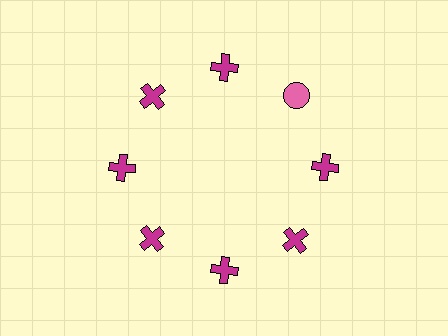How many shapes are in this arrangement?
There are 8 shapes arranged in a ring pattern.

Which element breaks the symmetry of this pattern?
The pink circle at roughly the 2 o'clock position breaks the symmetry. All other shapes are magenta crosses.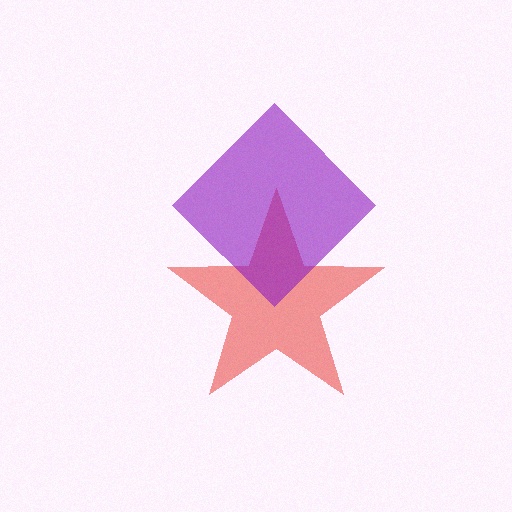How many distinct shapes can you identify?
There are 2 distinct shapes: a red star, a purple diamond.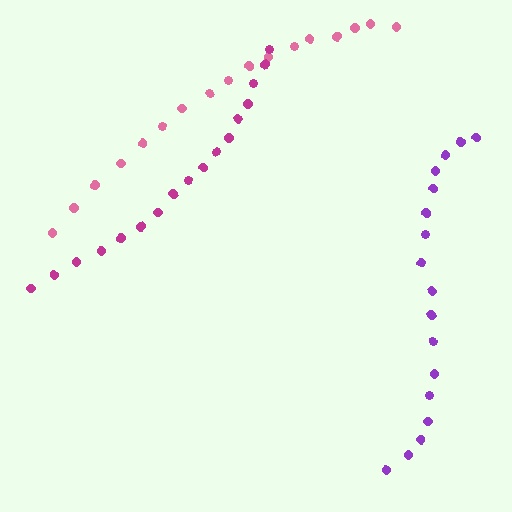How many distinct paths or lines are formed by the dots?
There are 3 distinct paths.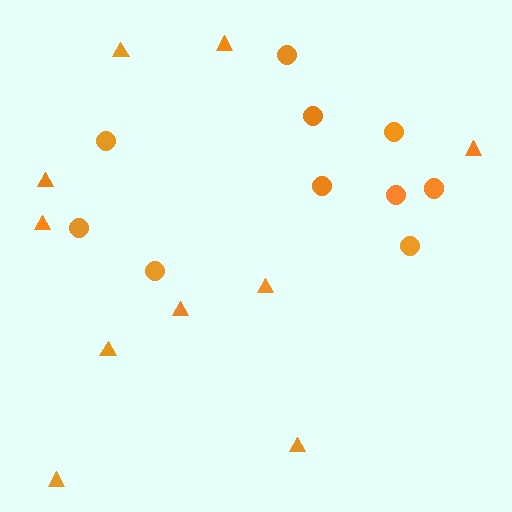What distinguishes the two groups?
There are 2 groups: one group of triangles (10) and one group of circles (10).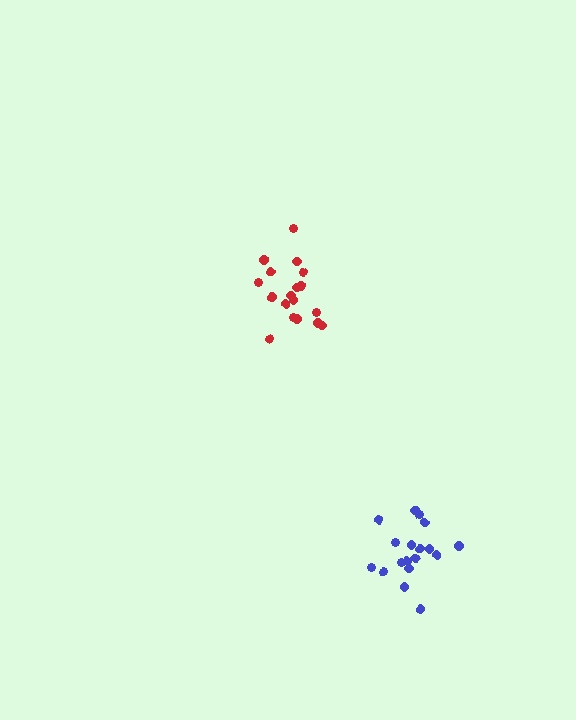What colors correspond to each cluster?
The clusters are colored: blue, red.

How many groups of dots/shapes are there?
There are 2 groups.